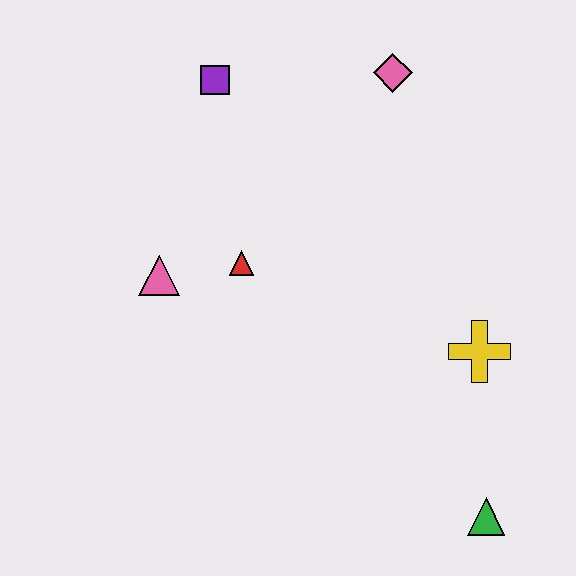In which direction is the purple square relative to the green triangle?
The purple square is above the green triangle.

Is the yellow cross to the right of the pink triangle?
Yes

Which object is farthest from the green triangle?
The purple square is farthest from the green triangle.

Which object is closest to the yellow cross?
The green triangle is closest to the yellow cross.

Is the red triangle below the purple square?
Yes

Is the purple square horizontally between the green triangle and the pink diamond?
No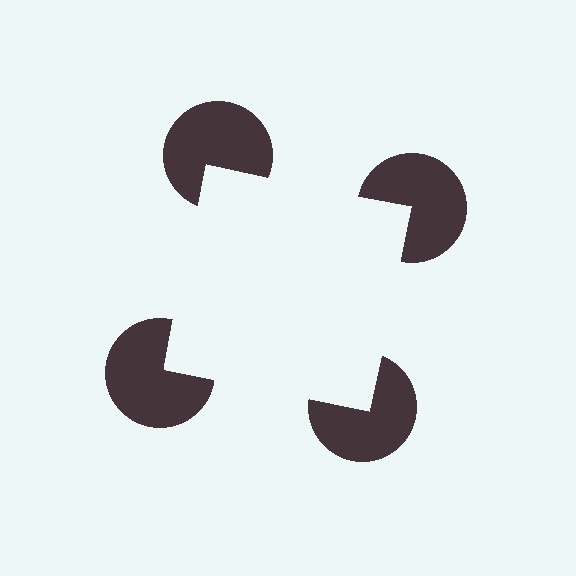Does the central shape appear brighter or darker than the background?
It typically appears slightly brighter than the background, even though no actual brightness change is drawn.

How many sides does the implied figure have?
4 sides.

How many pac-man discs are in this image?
There are 4 — one at each vertex of the illusory square.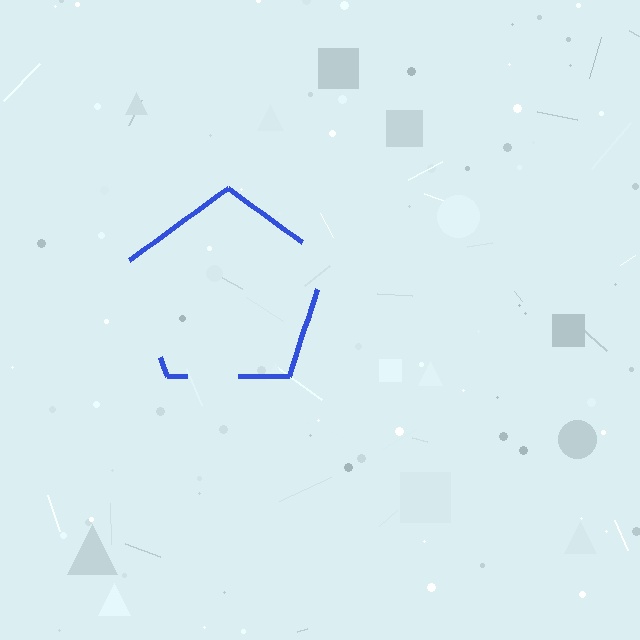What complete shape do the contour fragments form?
The contour fragments form a pentagon.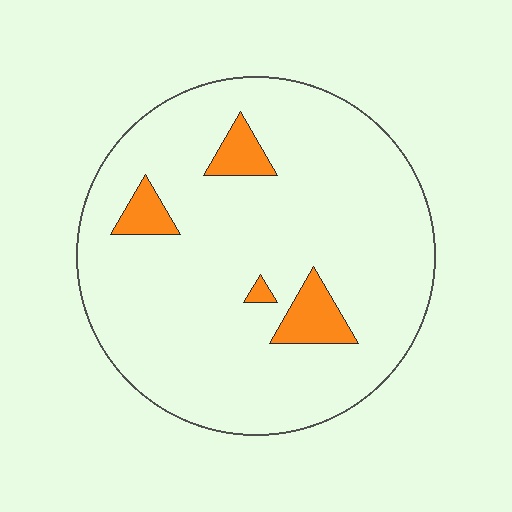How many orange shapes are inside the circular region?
4.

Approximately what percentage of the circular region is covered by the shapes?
Approximately 10%.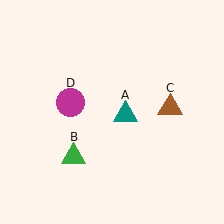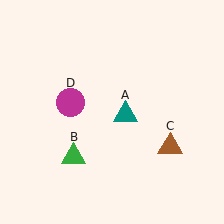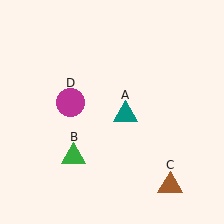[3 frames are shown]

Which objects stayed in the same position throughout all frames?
Teal triangle (object A) and green triangle (object B) and magenta circle (object D) remained stationary.